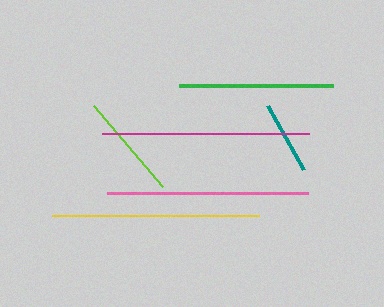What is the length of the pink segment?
The pink segment is approximately 201 pixels long.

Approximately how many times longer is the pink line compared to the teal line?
The pink line is approximately 2.8 times the length of the teal line.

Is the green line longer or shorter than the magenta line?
The magenta line is longer than the green line.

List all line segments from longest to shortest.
From longest to shortest: magenta, yellow, pink, green, lime, teal.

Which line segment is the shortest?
The teal line is the shortest at approximately 73 pixels.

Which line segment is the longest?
The magenta line is the longest at approximately 207 pixels.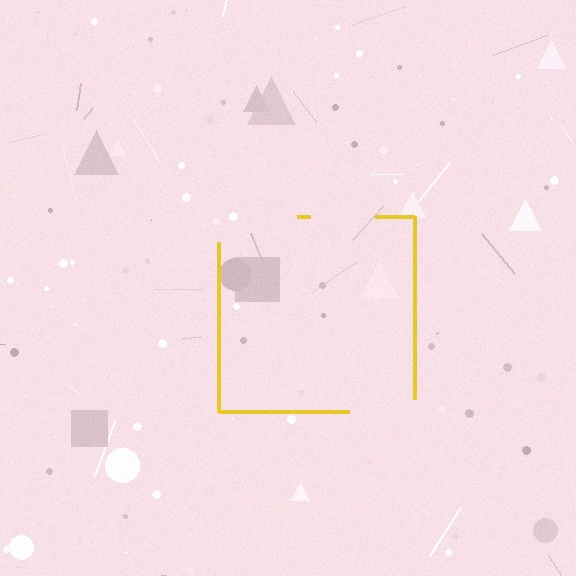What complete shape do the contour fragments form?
The contour fragments form a square.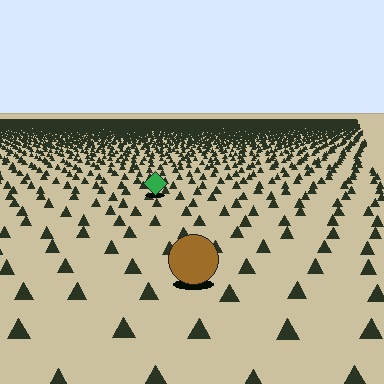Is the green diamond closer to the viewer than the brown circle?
No. The brown circle is closer — you can tell from the texture gradient: the ground texture is coarser near it.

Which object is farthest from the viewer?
The green diamond is farthest from the viewer. It appears smaller and the ground texture around it is denser.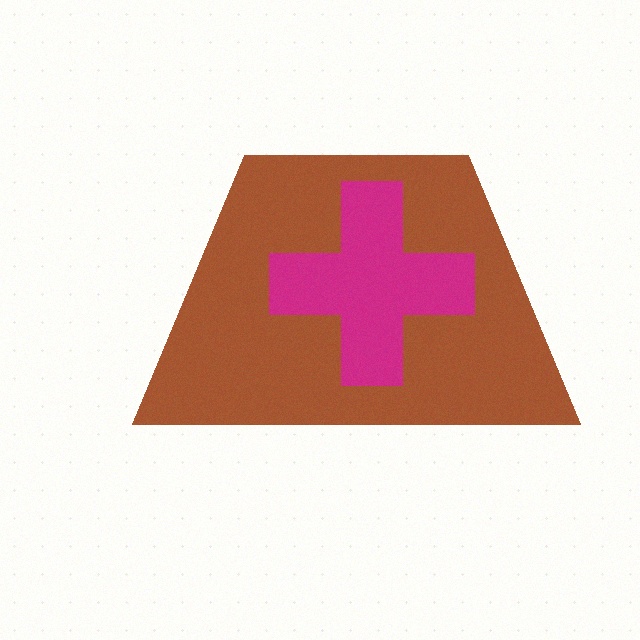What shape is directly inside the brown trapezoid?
The magenta cross.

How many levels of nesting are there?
2.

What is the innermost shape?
The magenta cross.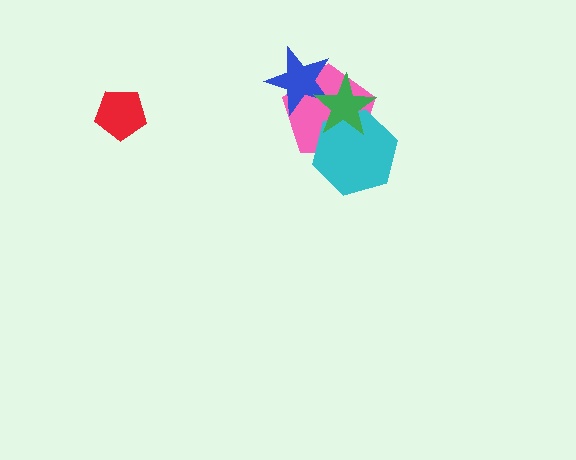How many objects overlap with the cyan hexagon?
2 objects overlap with the cyan hexagon.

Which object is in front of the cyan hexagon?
The green star is in front of the cyan hexagon.